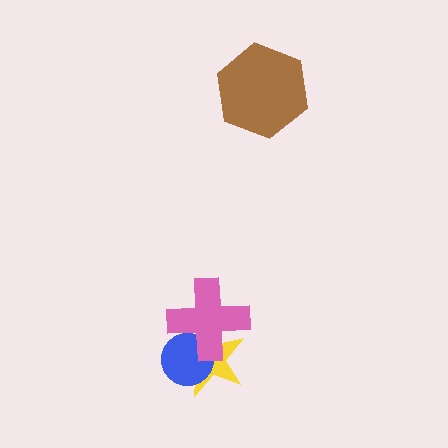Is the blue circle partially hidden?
Yes, it is partially covered by another shape.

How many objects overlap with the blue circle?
2 objects overlap with the blue circle.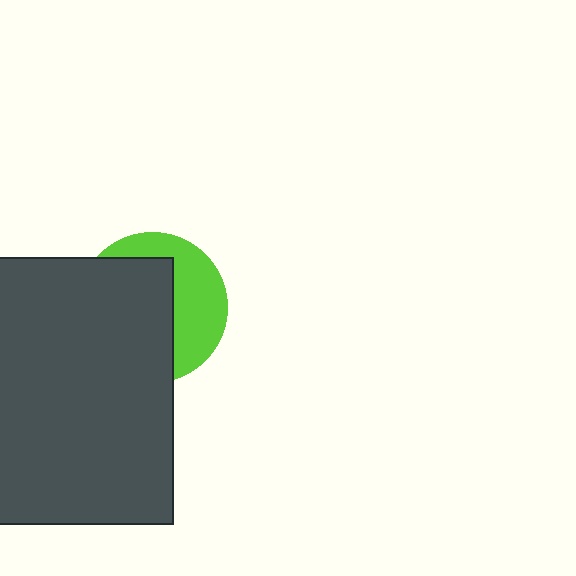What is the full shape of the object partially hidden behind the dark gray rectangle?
The partially hidden object is a lime circle.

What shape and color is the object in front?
The object in front is a dark gray rectangle.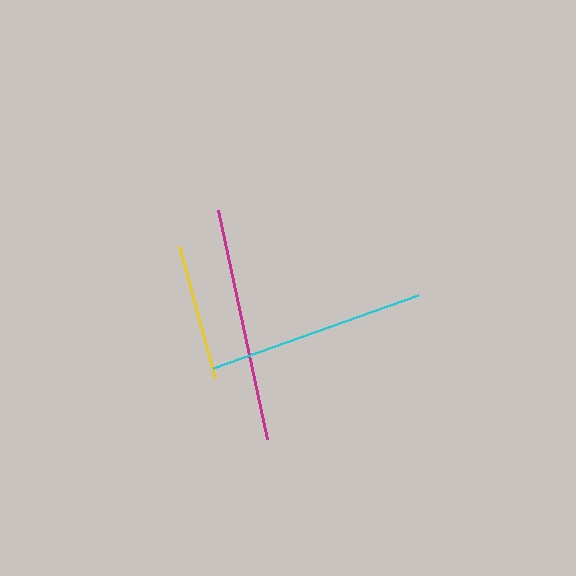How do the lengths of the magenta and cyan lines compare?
The magenta and cyan lines are approximately the same length.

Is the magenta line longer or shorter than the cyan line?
The magenta line is longer than the cyan line.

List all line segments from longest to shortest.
From longest to shortest: magenta, cyan, yellow.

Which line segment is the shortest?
The yellow line is the shortest at approximately 137 pixels.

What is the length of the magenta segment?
The magenta segment is approximately 234 pixels long.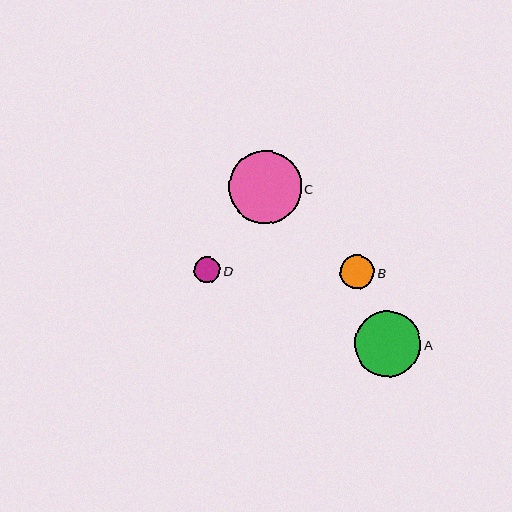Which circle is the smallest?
Circle D is the smallest with a size of approximately 26 pixels.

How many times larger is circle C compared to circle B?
Circle C is approximately 2.1 times the size of circle B.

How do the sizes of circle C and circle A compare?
Circle C and circle A are approximately the same size.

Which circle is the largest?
Circle C is the largest with a size of approximately 73 pixels.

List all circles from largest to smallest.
From largest to smallest: C, A, B, D.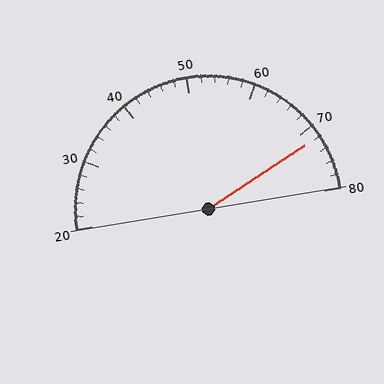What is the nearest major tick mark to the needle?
The nearest major tick mark is 70.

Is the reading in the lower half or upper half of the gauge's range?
The reading is in the upper half of the range (20 to 80).